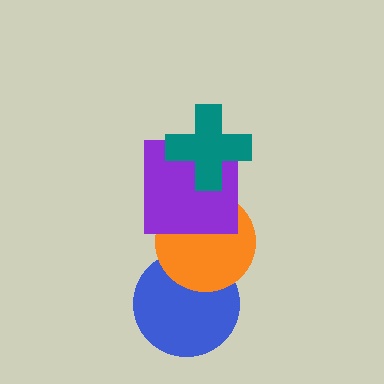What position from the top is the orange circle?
The orange circle is 3rd from the top.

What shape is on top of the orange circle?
The purple square is on top of the orange circle.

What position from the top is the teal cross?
The teal cross is 1st from the top.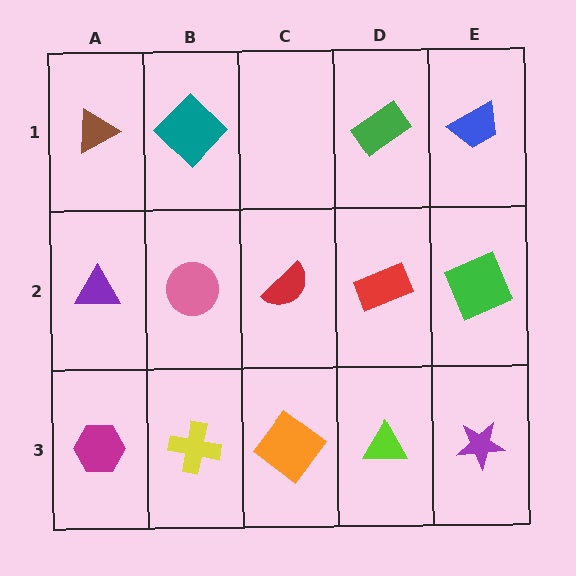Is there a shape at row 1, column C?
No, that cell is empty.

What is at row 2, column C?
A red semicircle.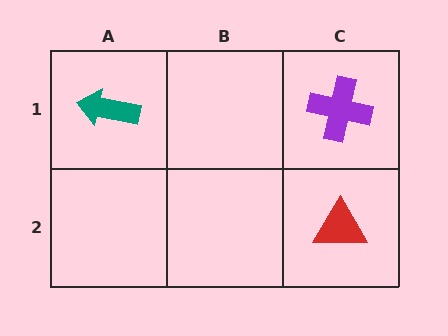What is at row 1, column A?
A teal arrow.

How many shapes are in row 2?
1 shape.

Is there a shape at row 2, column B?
No, that cell is empty.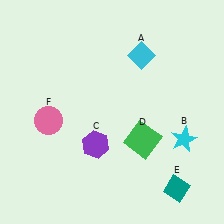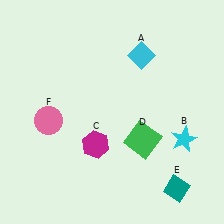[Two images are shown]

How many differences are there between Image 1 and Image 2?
There is 1 difference between the two images.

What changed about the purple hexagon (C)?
In Image 1, C is purple. In Image 2, it changed to magenta.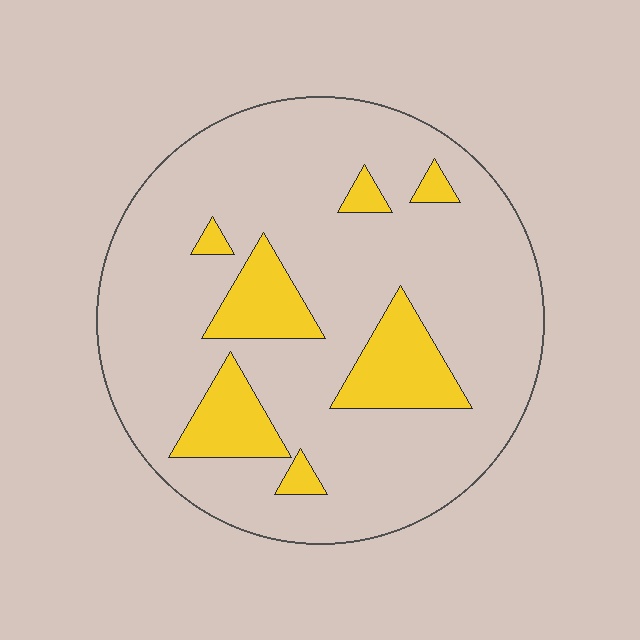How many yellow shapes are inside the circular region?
7.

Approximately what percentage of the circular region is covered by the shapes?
Approximately 15%.